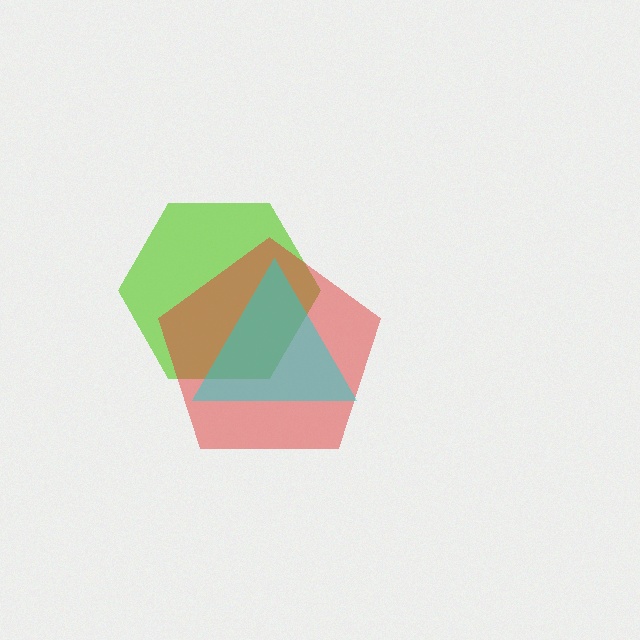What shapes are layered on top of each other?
The layered shapes are: a lime hexagon, a red pentagon, a cyan triangle.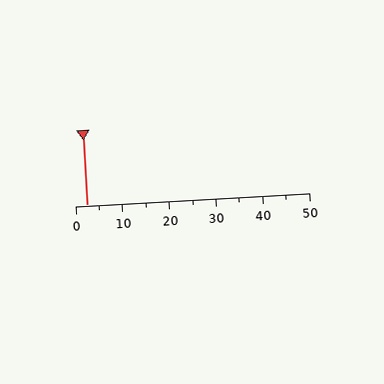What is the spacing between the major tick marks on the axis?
The major ticks are spaced 10 apart.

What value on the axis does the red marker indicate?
The marker indicates approximately 2.5.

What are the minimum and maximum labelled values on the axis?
The axis runs from 0 to 50.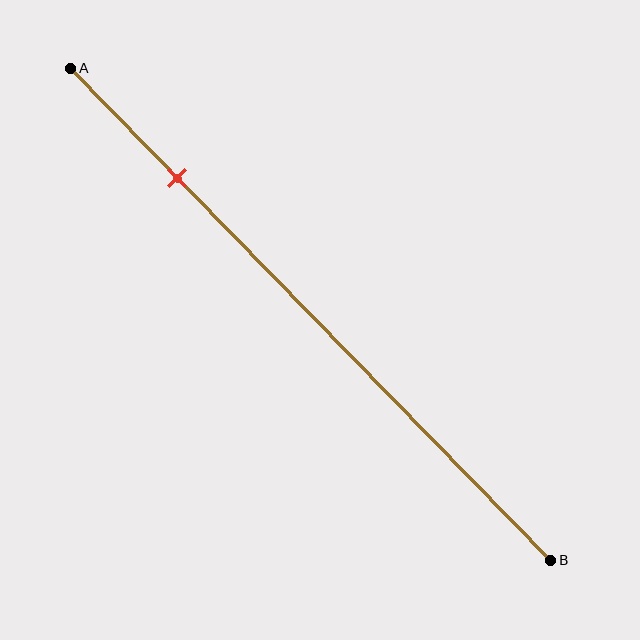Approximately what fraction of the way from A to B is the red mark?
The red mark is approximately 20% of the way from A to B.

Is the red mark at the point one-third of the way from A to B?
No, the mark is at about 20% from A, not at the 33% one-third point.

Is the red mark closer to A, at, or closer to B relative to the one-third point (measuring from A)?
The red mark is closer to point A than the one-third point of segment AB.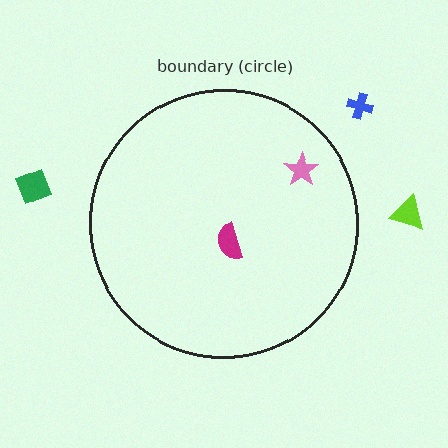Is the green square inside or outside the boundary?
Outside.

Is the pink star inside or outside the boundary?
Inside.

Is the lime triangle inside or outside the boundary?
Outside.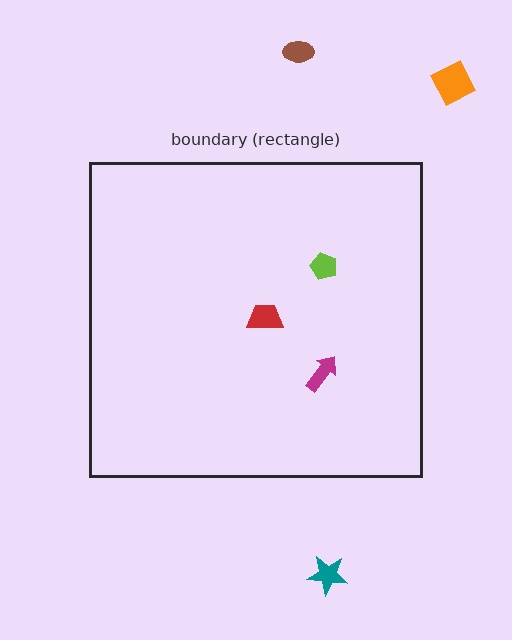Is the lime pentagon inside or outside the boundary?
Inside.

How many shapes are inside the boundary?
3 inside, 3 outside.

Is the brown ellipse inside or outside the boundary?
Outside.